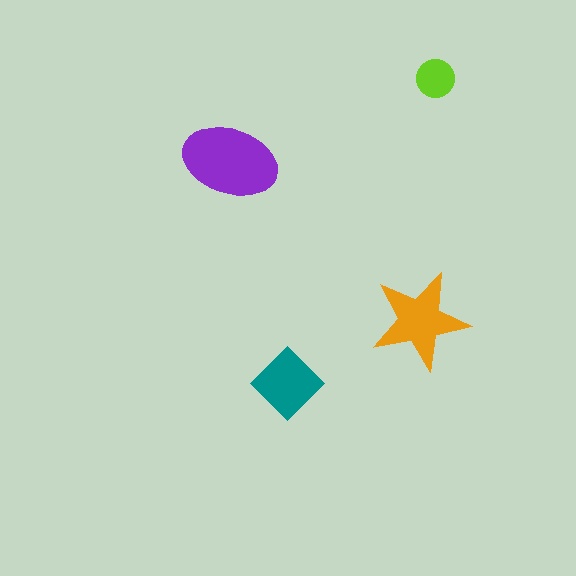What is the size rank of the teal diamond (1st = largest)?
3rd.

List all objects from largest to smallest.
The purple ellipse, the orange star, the teal diamond, the lime circle.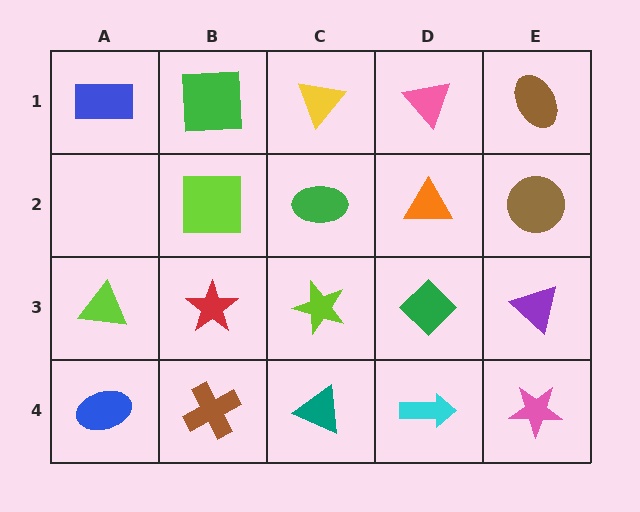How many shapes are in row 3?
5 shapes.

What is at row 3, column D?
A green diamond.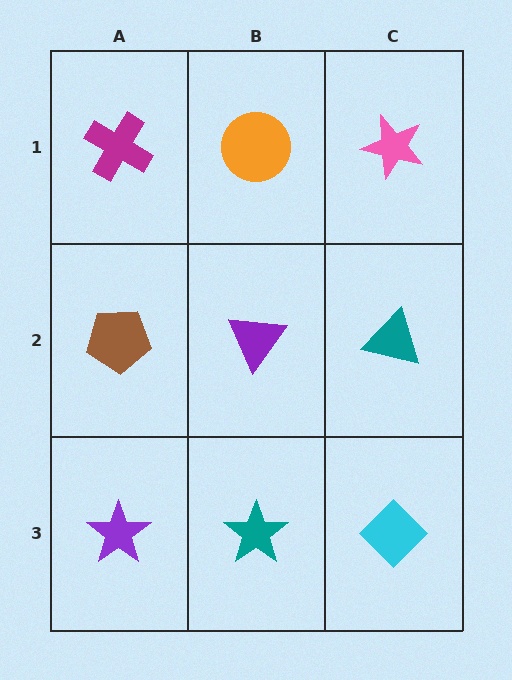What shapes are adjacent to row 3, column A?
A brown pentagon (row 2, column A), a teal star (row 3, column B).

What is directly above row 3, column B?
A purple triangle.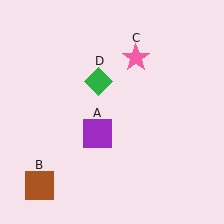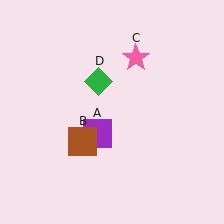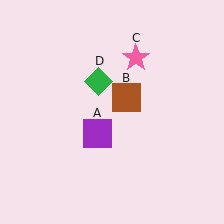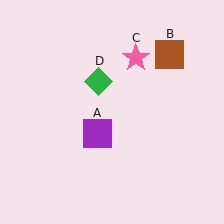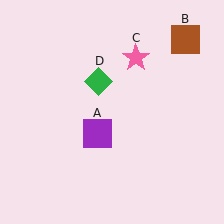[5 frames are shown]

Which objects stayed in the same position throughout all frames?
Purple square (object A) and pink star (object C) and green diamond (object D) remained stationary.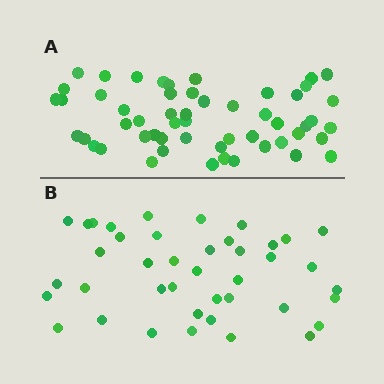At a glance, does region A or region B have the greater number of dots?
Region A (the top region) has more dots.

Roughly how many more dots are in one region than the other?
Region A has approximately 15 more dots than region B.